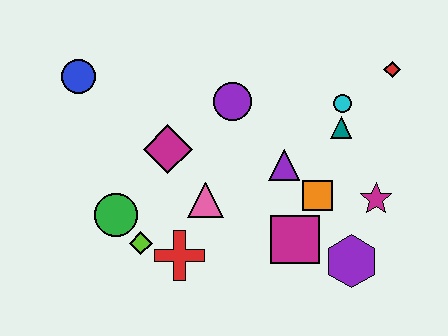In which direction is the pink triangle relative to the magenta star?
The pink triangle is to the left of the magenta star.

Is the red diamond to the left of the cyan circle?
No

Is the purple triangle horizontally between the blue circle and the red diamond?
Yes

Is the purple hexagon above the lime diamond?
No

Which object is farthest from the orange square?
The blue circle is farthest from the orange square.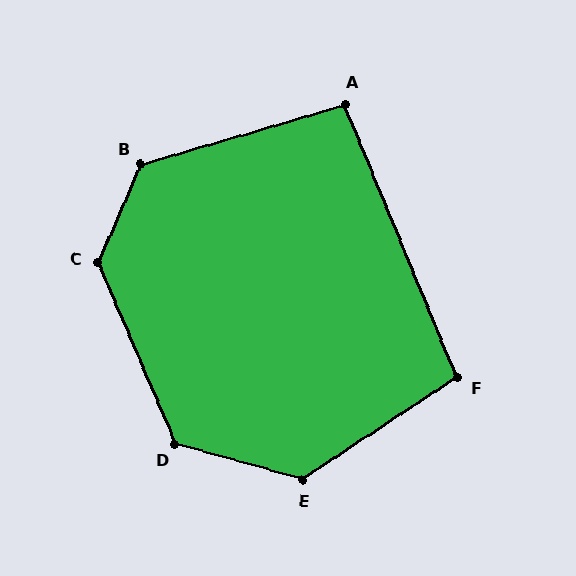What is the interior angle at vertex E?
Approximately 131 degrees (obtuse).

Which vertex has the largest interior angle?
C, at approximately 133 degrees.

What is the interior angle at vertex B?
Approximately 130 degrees (obtuse).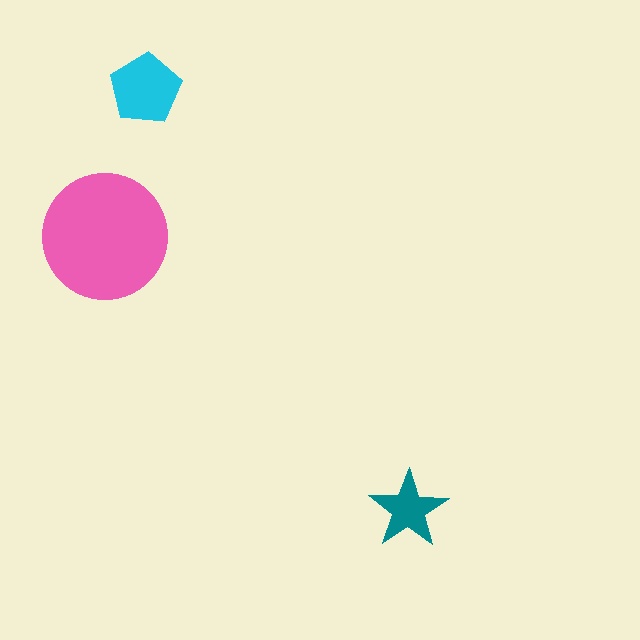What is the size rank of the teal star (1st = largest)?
3rd.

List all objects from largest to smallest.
The pink circle, the cyan pentagon, the teal star.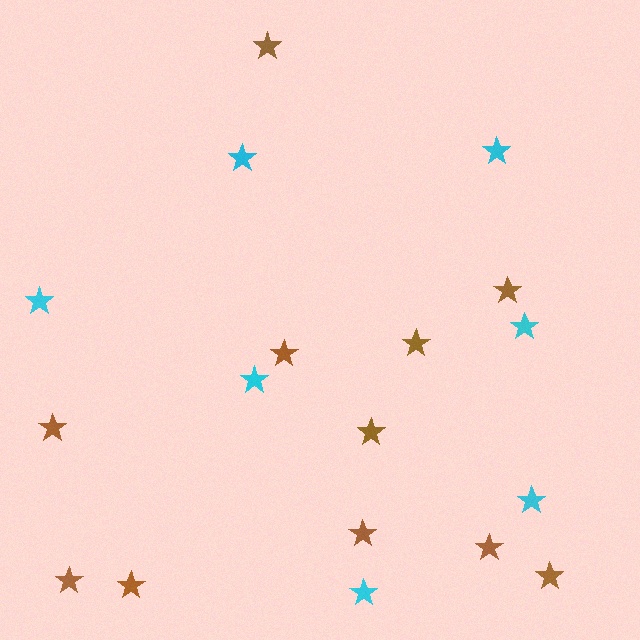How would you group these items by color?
There are 2 groups: one group of cyan stars (7) and one group of brown stars (11).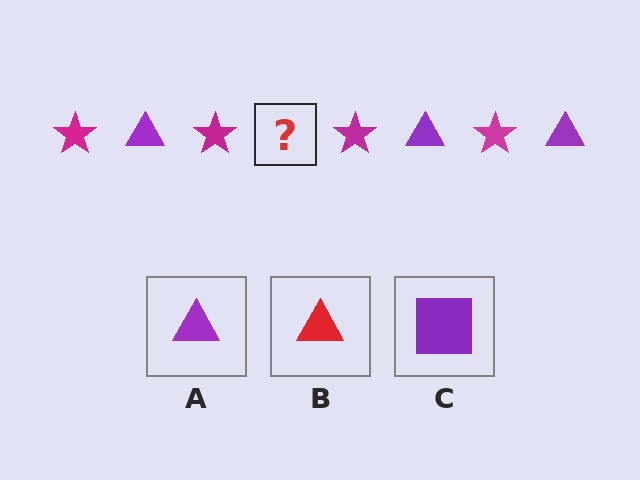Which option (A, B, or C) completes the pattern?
A.